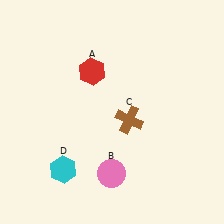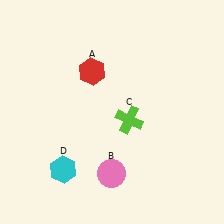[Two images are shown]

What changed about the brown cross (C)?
In Image 1, C is brown. In Image 2, it changed to lime.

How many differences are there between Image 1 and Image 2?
There is 1 difference between the two images.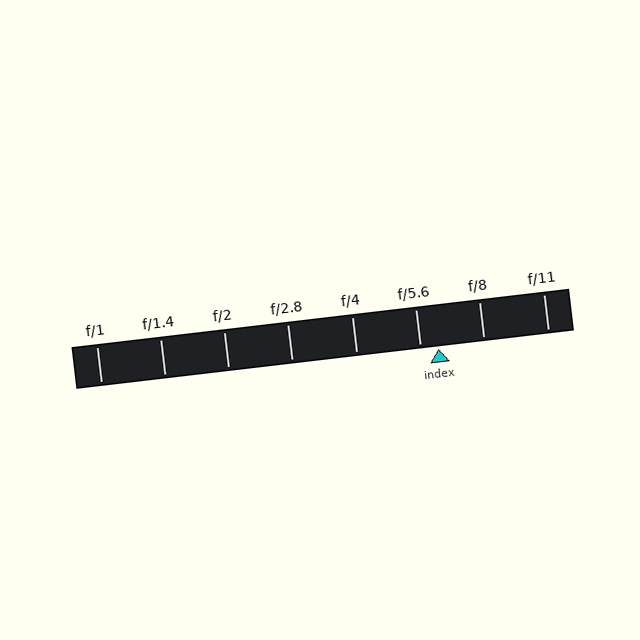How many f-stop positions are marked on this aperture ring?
There are 8 f-stop positions marked.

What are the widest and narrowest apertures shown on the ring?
The widest aperture shown is f/1 and the narrowest is f/11.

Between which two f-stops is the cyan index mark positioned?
The index mark is between f/5.6 and f/8.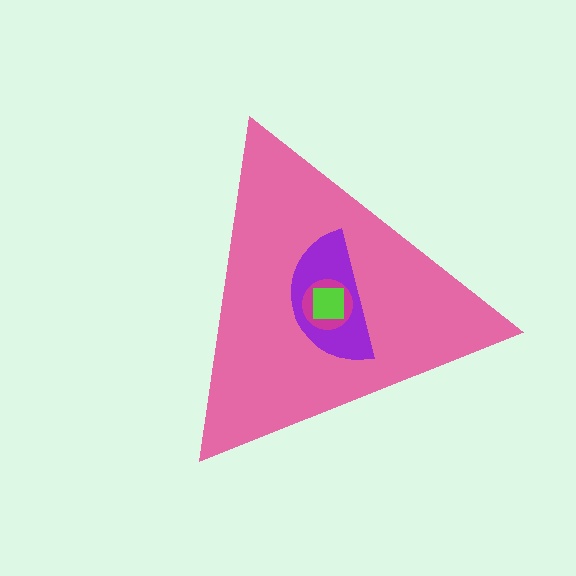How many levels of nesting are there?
4.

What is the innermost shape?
The lime square.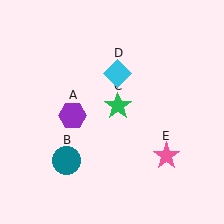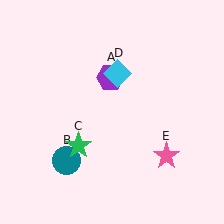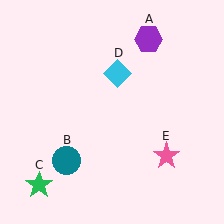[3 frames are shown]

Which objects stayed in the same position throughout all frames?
Teal circle (object B) and cyan diamond (object D) and pink star (object E) remained stationary.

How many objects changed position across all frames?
2 objects changed position: purple hexagon (object A), green star (object C).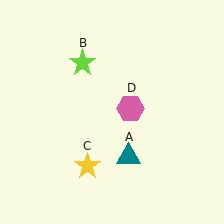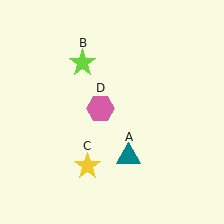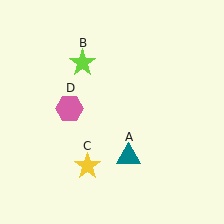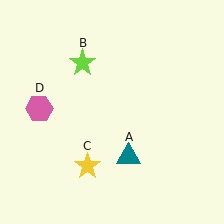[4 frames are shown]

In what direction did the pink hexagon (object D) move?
The pink hexagon (object D) moved left.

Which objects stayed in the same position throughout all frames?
Teal triangle (object A) and lime star (object B) and yellow star (object C) remained stationary.